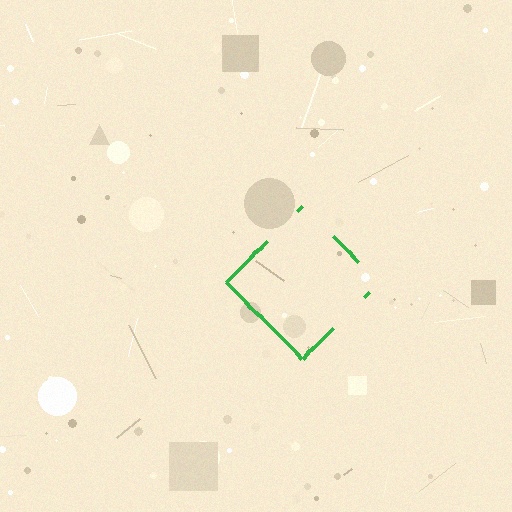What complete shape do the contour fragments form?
The contour fragments form a diamond.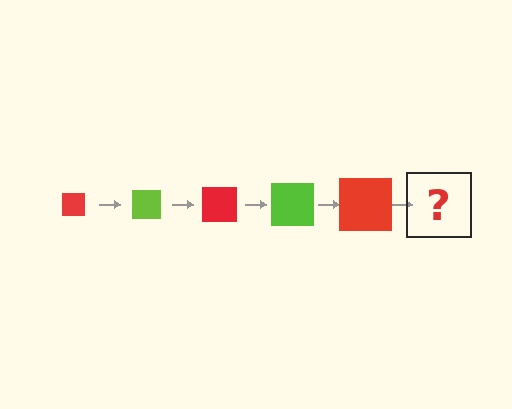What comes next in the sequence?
The next element should be a lime square, larger than the previous one.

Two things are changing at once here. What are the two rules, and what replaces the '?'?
The two rules are that the square grows larger each step and the color cycles through red and lime. The '?' should be a lime square, larger than the previous one.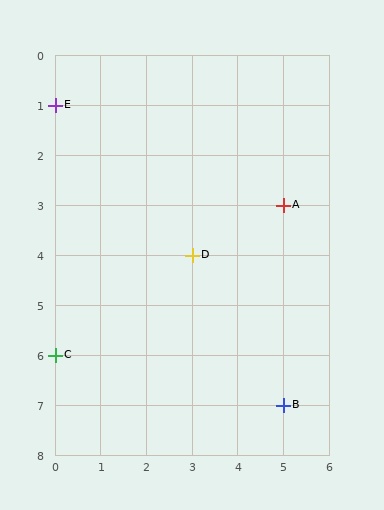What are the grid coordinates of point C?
Point C is at grid coordinates (0, 6).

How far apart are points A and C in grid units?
Points A and C are 5 columns and 3 rows apart (about 5.8 grid units diagonally).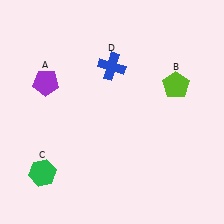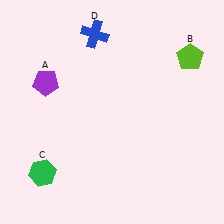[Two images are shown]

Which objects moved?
The objects that moved are: the lime pentagon (B), the blue cross (D).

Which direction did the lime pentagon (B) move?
The lime pentagon (B) moved up.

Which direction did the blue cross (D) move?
The blue cross (D) moved up.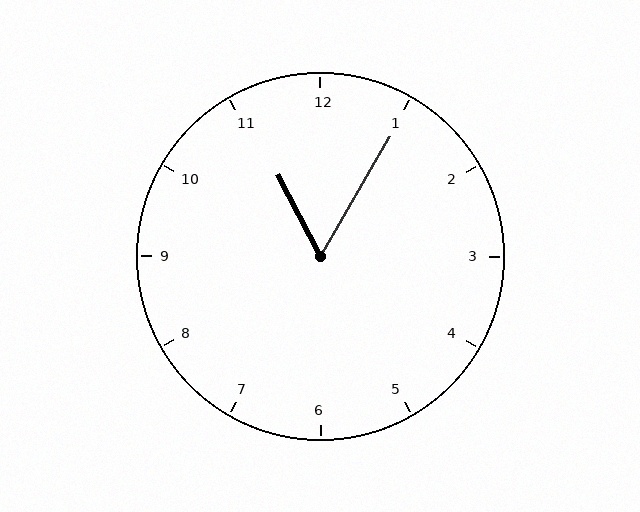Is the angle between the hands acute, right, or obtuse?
It is acute.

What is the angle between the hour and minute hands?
Approximately 58 degrees.